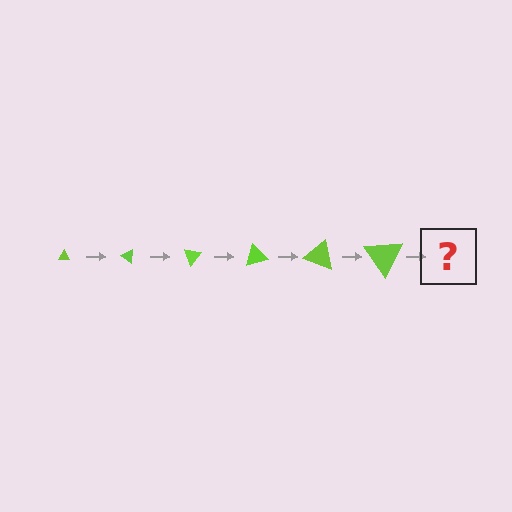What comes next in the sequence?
The next element should be a triangle, larger than the previous one and rotated 210 degrees from the start.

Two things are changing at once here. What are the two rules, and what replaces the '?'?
The two rules are that the triangle grows larger each step and it rotates 35 degrees each step. The '?' should be a triangle, larger than the previous one and rotated 210 degrees from the start.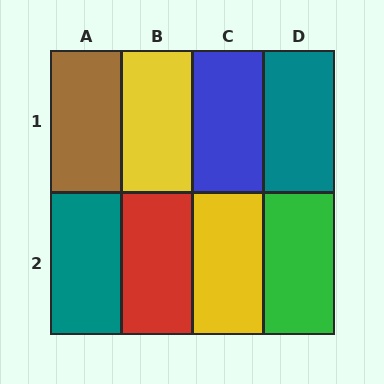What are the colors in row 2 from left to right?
Teal, red, yellow, green.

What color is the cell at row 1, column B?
Yellow.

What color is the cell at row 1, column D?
Teal.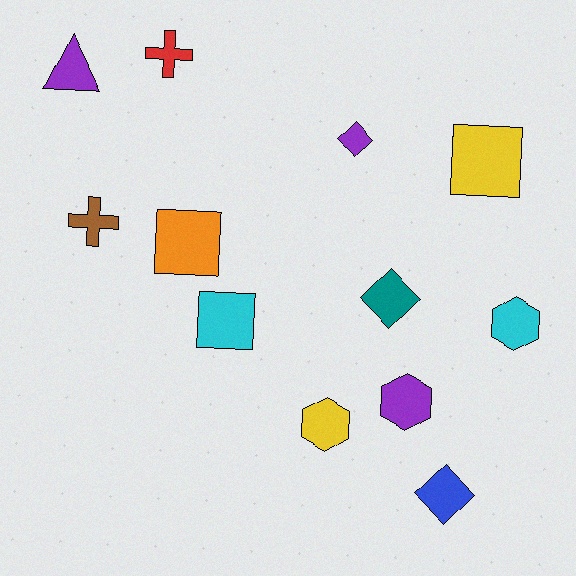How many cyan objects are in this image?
There are 2 cyan objects.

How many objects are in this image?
There are 12 objects.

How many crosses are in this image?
There are 2 crosses.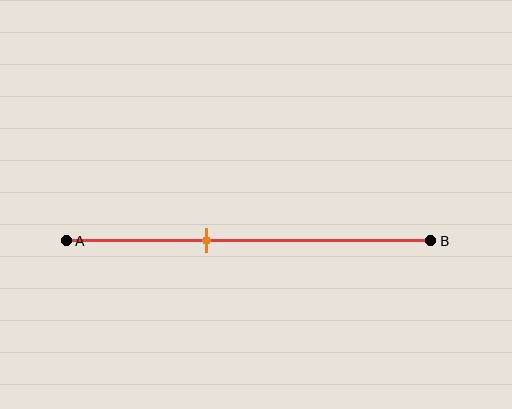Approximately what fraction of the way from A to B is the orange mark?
The orange mark is approximately 40% of the way from A to B.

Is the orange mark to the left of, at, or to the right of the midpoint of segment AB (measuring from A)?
The orange mark is to the left of the midpoint of segment AB.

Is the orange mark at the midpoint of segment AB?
No, the mark is at about 40% from A, not at the 50% midpoint.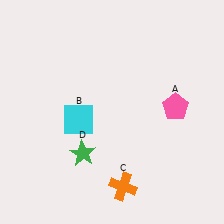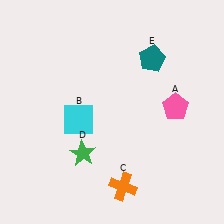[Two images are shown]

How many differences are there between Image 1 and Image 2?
There is 1 difference between the two images.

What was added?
A teal pentagon (E) was added in Image 2.